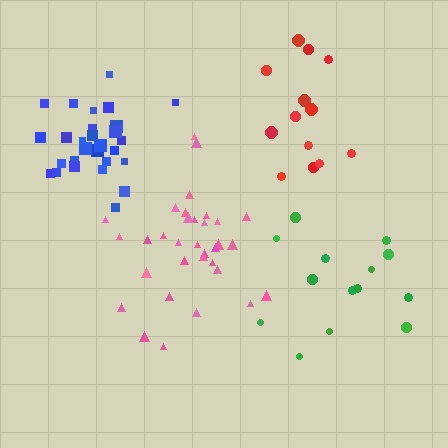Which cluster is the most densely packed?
Blue.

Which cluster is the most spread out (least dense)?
Red.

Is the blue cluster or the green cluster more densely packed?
Blue.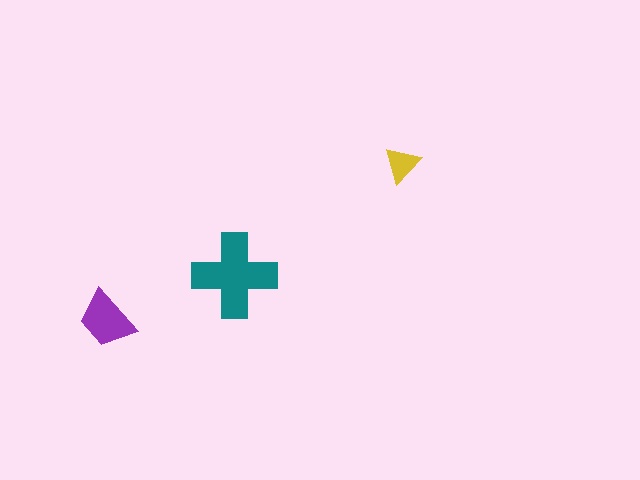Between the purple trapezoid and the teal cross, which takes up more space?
The teal cross.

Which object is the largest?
The teal cross.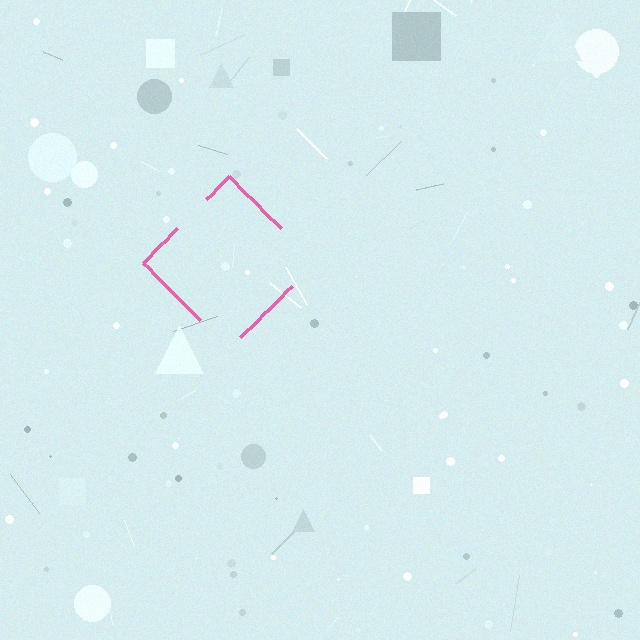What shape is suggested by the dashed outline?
The dashed outline suggests a diamond.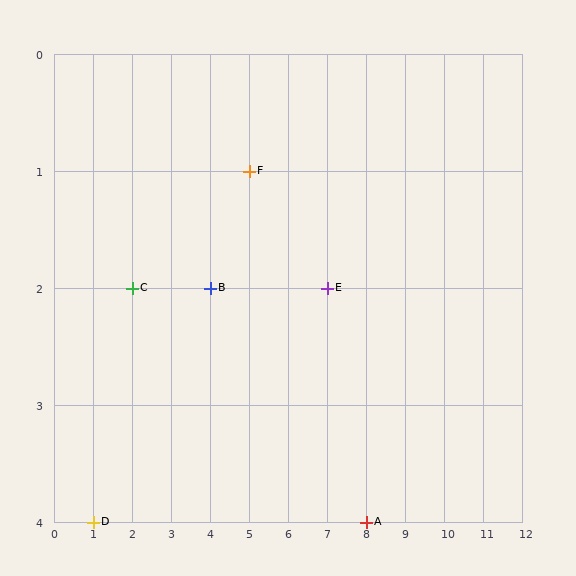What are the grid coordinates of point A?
Point A is at grid coordinates (8, 4).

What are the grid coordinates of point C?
Point C is at grid coordinates (2, 2).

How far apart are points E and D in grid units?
Points E and D are 6 columns and 2 rows apart (about 6.3 grid units diagonally).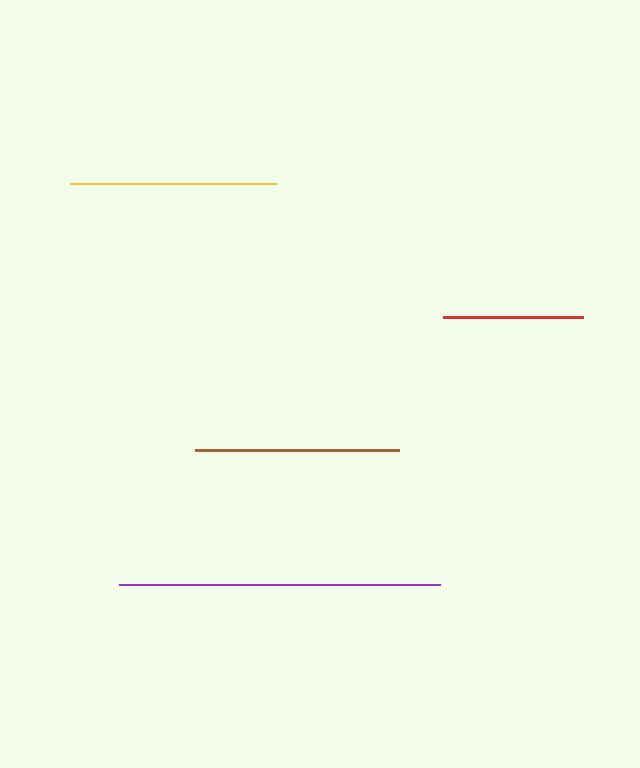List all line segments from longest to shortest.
From longest to shortest: purple, yellow, brown, red.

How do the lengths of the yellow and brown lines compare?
The yellow and brown lines are approximately the same length.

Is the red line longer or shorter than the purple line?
The purple line is longer than the red line.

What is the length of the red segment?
The red segment is approximately 140 pixels long.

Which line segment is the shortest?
The red line is the shortest at approximately 140 pixels.